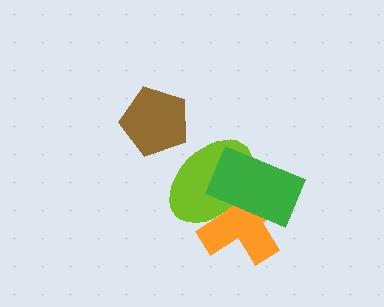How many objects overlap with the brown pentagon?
0 objects overlap with the brown pentagon.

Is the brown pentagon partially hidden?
No, no other shape covers it.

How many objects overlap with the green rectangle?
2 objects overlap with the green rectangle.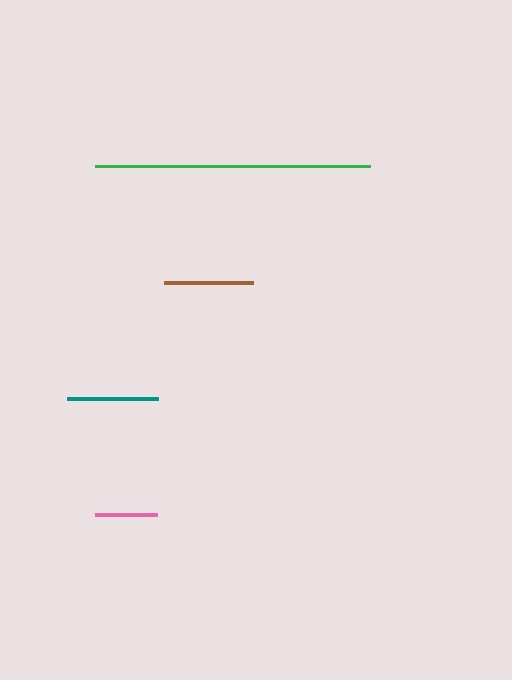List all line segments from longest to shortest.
From longest to shortest: green, teal, brown, pink.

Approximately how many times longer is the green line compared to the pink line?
The green line is approximately 4.4 times the length of the pink line.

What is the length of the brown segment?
The brown segment is approximately 89 pixels long.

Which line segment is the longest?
The green line is the longest at approximately 275 pixels.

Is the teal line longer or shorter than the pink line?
The teal line is longer than the pink line.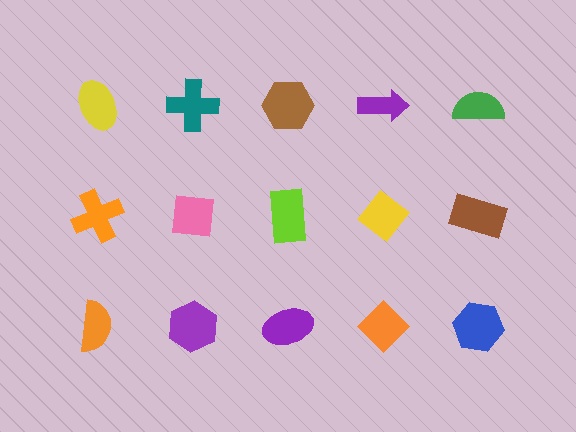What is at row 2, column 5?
A brown rectangle.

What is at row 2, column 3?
A lime rectangle.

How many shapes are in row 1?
5 shapes.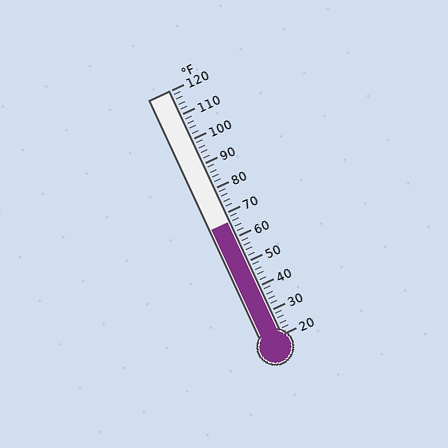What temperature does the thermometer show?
The thermometer shows approximately 66°F.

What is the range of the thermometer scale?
The thermometer scale ranges from 20°F to 120°F.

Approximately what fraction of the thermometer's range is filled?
The thermometer is filled to approximately 45% of its range.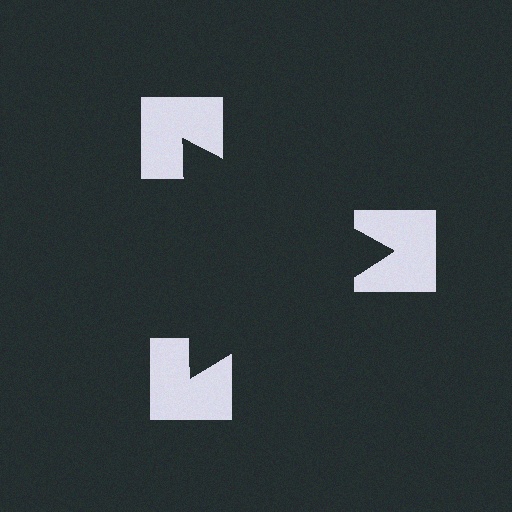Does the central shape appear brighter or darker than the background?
It typically appears slightly darker than the background, even though no actual brightness change is drawn.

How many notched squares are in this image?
There are 3 — one at each vertex of the illusory triangle.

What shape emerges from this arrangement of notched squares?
An illusory triangle — its edges are inferred from the aligned wedge cuts in the notched squares, not physically drawn.